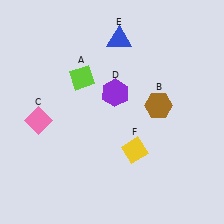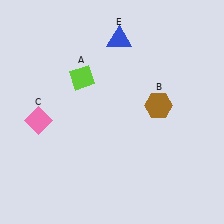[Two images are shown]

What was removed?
The yellow diamond (F), the purple hexagon (D) were removed in Image 2.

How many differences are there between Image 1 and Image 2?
There are 2 differences between the two images.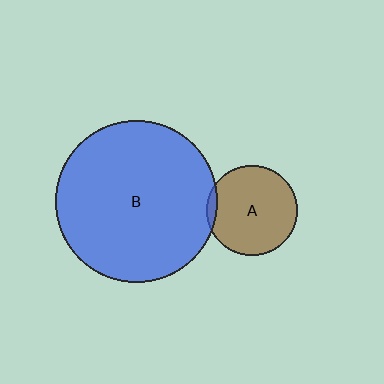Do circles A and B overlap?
Yes.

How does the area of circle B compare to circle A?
Approximately 3.2 times.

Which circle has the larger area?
Circle B (blue).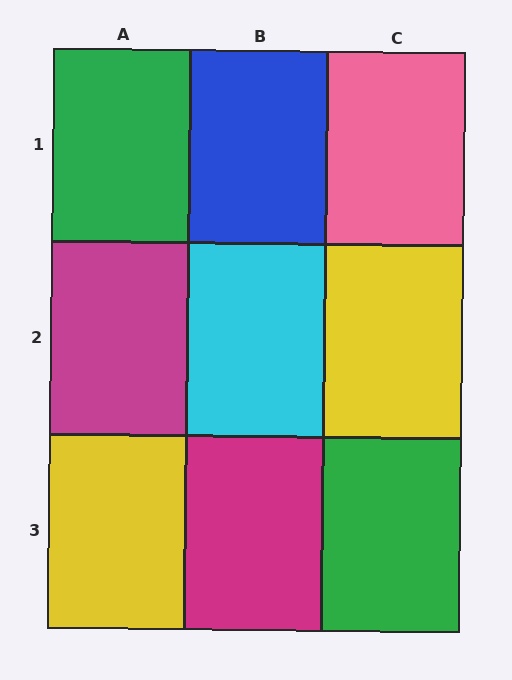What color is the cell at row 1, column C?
Pink.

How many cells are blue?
1 cell is blue.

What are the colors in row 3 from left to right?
Yellow, magenta, green.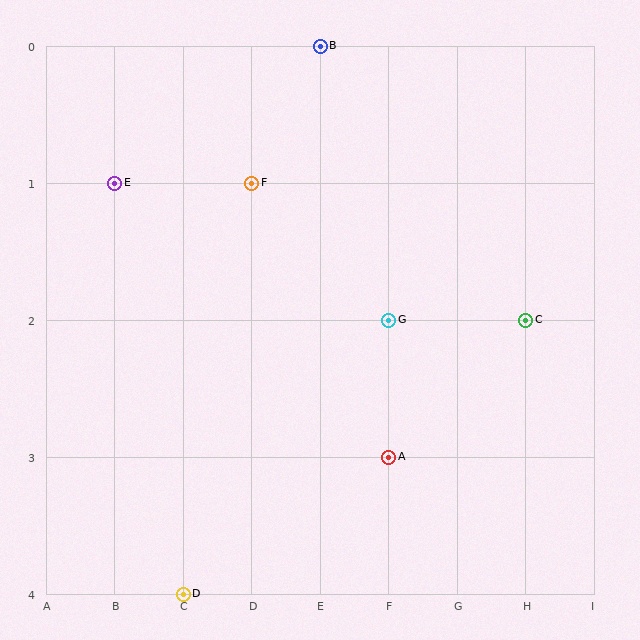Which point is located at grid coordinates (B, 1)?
Point E is at (B, 1).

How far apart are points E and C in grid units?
Points E and C are 6 columns and 1 row apart (about 6.1 grid units diagonally).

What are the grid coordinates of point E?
Point E is at grid coordinates (B, 1).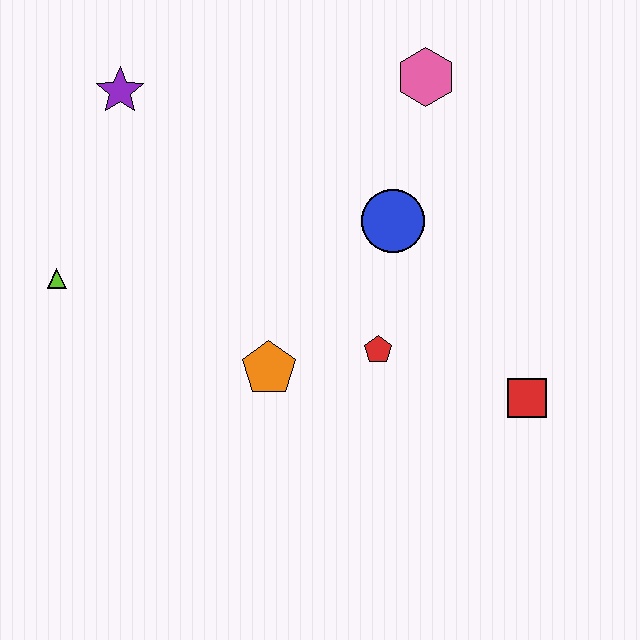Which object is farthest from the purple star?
The red square is farthest from the purple star.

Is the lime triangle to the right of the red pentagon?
No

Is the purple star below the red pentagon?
No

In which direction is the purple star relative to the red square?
The purple star is to the left of the red square.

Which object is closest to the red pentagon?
The orange pentagon is closest to the red pentagon.